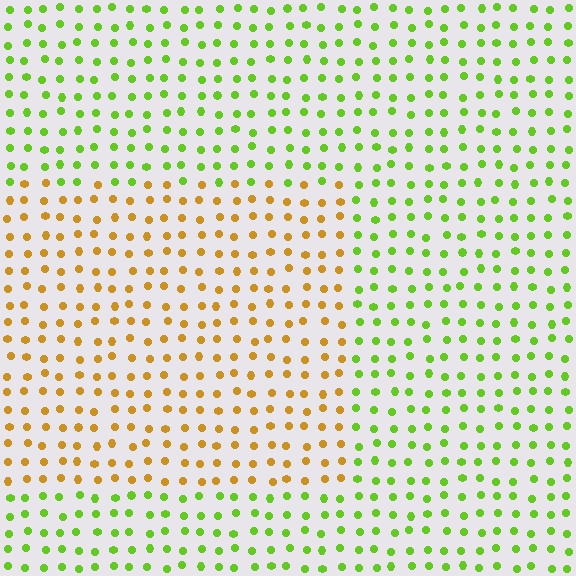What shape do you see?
I see a rectangle.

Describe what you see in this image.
The image is filled with small lime elements in a uniform arrangement. A rectangle-shaped region is visible where the elements are tinted to a slightly different hue, forming a subtle color boundary.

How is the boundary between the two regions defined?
The boundary is defined purely by a slight shift in hue (about 57 degrees). Spacing, size, and orientation are identical on both sides.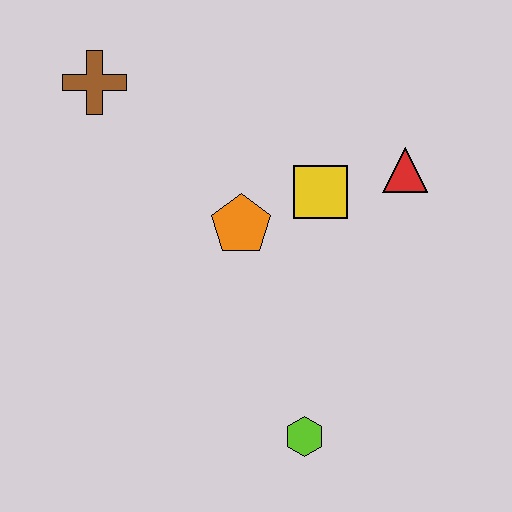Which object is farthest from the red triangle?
The brown cross is farthest from the red triangle.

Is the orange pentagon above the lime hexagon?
Yes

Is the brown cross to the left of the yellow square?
Yes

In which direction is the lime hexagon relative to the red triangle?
The lime hexagon is below the red triangle.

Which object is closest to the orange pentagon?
The yellow square is closest to the orange pentagon.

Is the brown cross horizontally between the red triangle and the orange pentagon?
No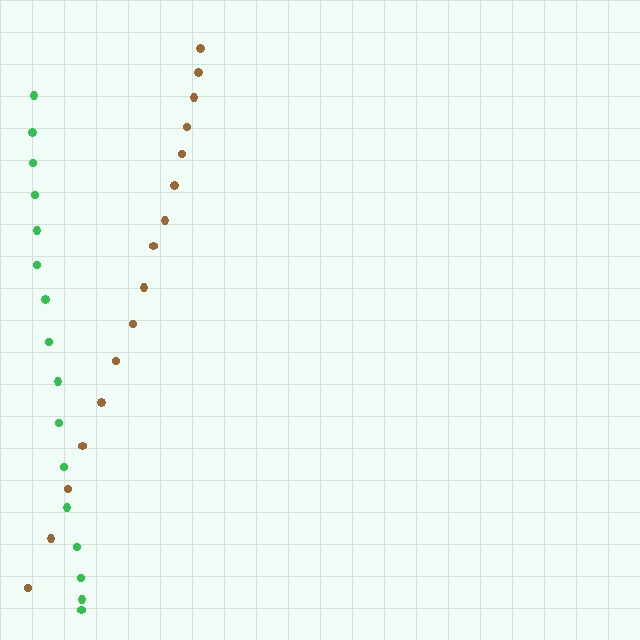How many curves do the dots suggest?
There are 2 distinct paths.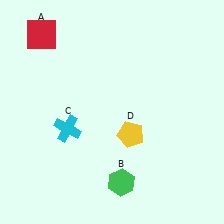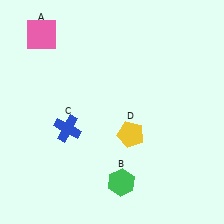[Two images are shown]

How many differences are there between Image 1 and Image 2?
There are 2 differences between the two images.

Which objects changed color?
A changed from red to pink. C changed from cyan to blue.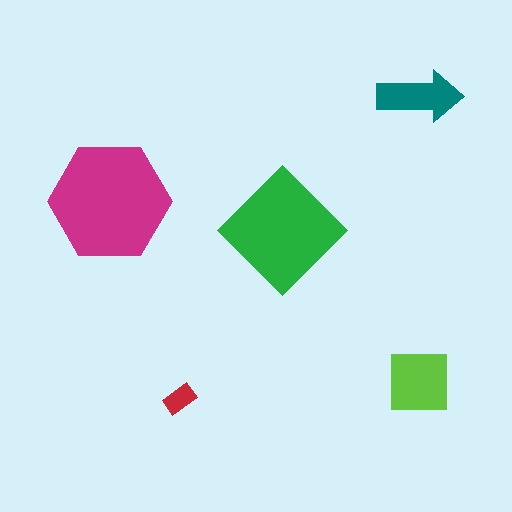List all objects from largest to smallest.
The magenta hexagon, the green diamond, the lime square, the teal arrow, the red rectangle.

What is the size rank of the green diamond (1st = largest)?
2nd.